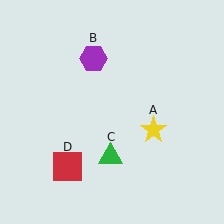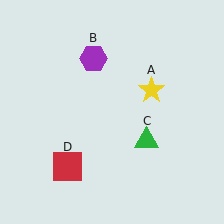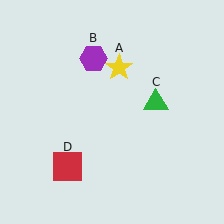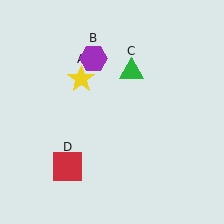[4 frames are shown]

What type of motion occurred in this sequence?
The yellow star (object A), green triangle (object C) rotated counterclockwise around the center of the scene.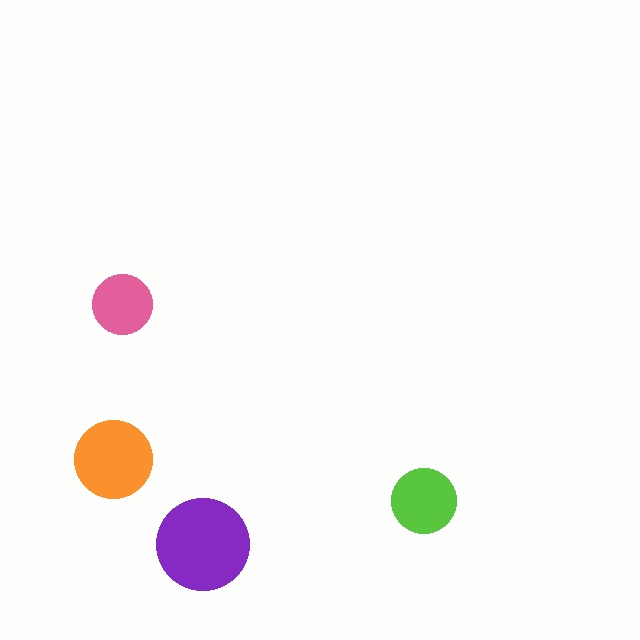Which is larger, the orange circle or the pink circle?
The orange one.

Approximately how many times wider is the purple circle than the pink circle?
About 1.5 times wider.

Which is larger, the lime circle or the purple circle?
The purple one.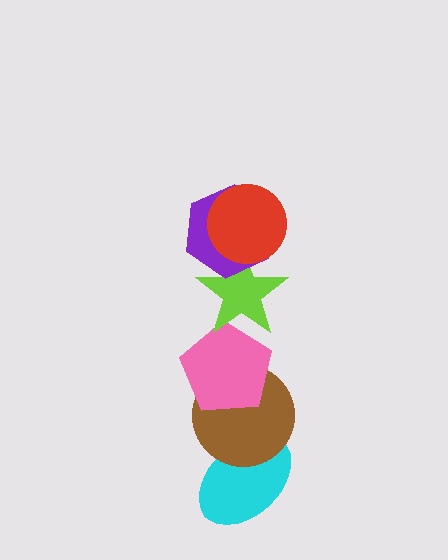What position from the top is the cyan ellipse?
The cyan ellipse is 6th from the top.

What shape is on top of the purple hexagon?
The red circle is on top of the purple hexagon.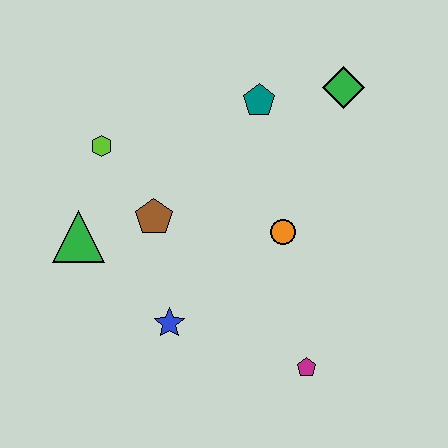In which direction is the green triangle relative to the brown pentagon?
The green triangle is to the left of the brown pentagon.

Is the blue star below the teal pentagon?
Yes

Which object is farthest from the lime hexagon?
The magenta pentagon is farthest from the lime hexagon.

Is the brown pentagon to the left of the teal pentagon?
Yes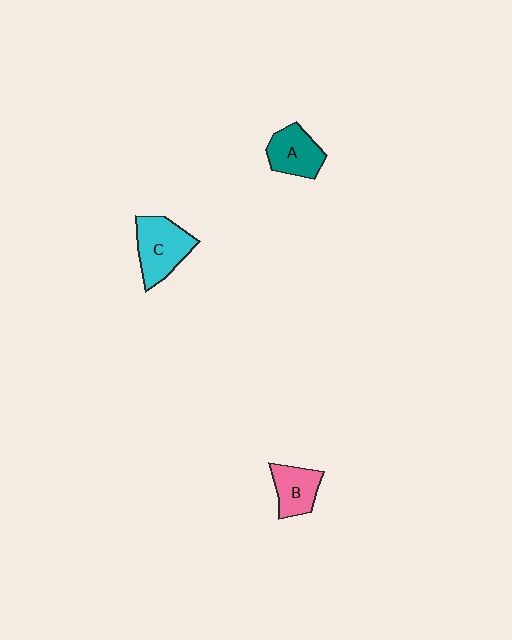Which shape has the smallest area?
Shape B (pink).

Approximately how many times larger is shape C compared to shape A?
Approximately 1.3 times.